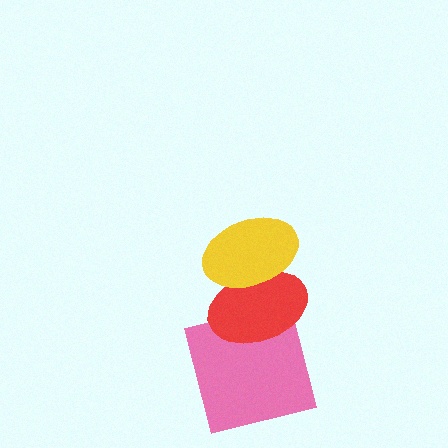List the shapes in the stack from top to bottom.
From top to bottom: the yellow ellipse, the red ellipse, the pink square.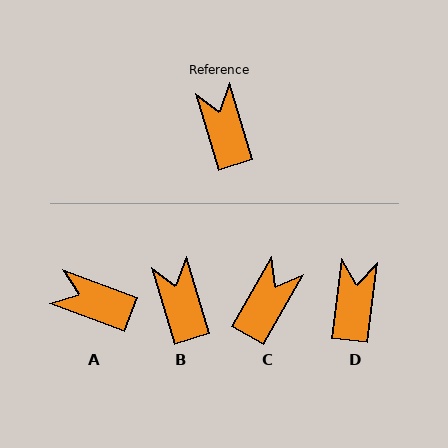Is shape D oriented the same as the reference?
No, it is off by about 23 degrees.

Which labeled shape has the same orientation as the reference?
B.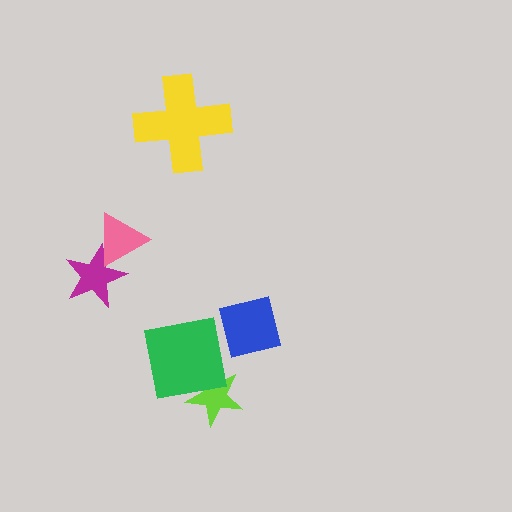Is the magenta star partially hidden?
Yes, it is partially covered by another shape.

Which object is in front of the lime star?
The green square is in front of the lime star.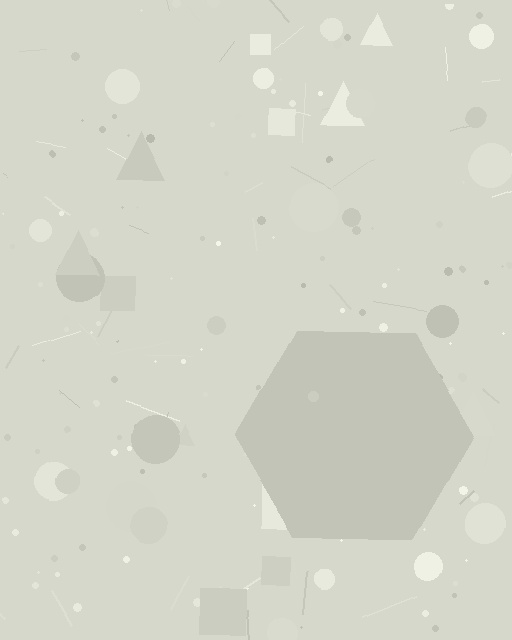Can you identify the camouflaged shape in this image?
The camouflaged shape is a hexagon.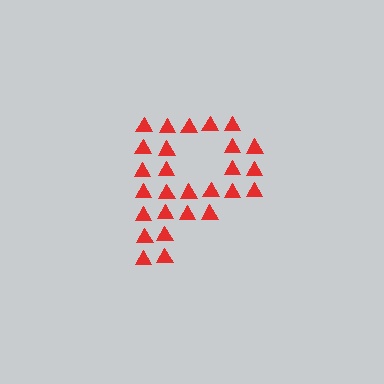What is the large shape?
The large shape is the letter P.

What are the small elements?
The small elements are triangles.